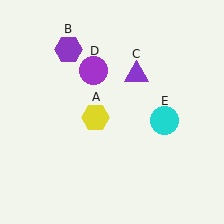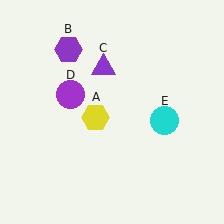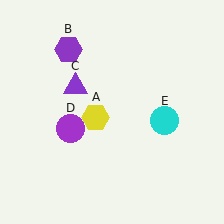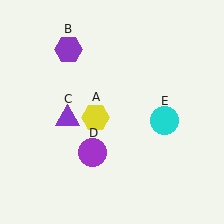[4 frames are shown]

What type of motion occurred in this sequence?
The purple triangle (object C), purple circle (object D) rotated counterclockwise around the center of the scene.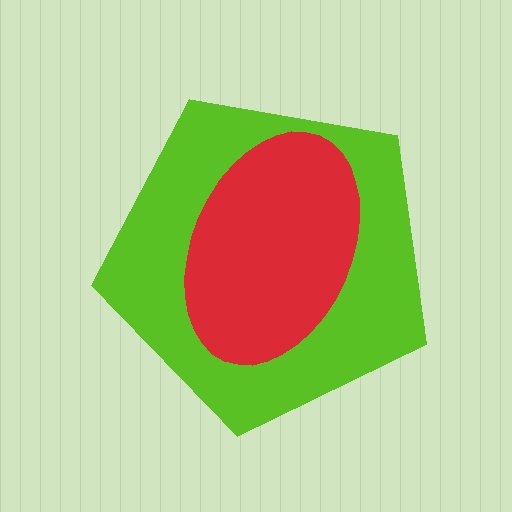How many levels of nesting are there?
2.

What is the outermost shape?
The lime pentagon.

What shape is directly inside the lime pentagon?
The red ellipse.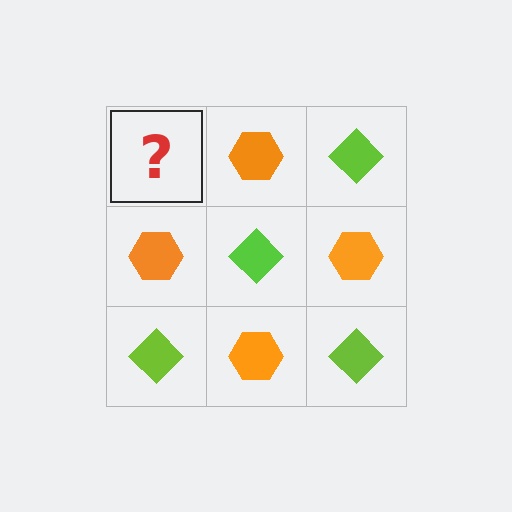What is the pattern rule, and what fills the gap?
The rule is that it alternates lime diamond and orange hexagon in a checkerboard pattern. The gap should be filled with a lime diamond.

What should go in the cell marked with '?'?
The missing cell should contain a lime diamond.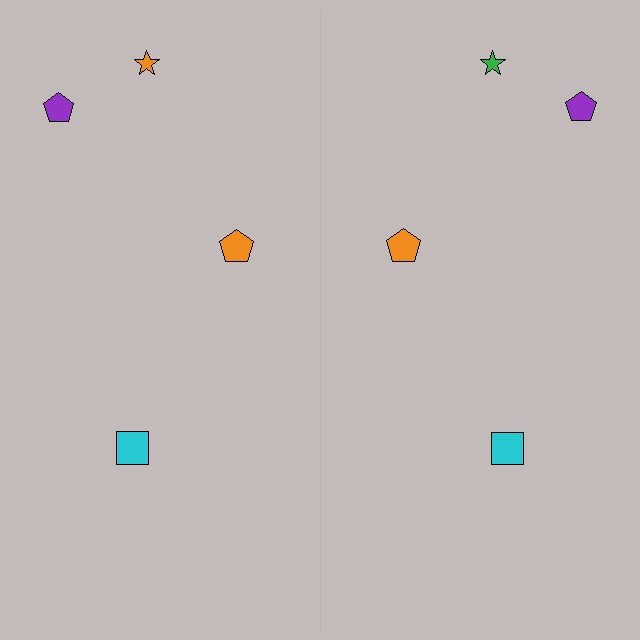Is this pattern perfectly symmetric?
No, the pattern is not perfectly symmetric. The green star on the right side breaks the symmetry — its mirror counterpart is orange.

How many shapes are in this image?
There are 8 shapes in this image.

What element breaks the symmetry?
The green star on the right side breaks the symmetry — its mirror counterpart is orange.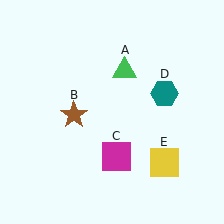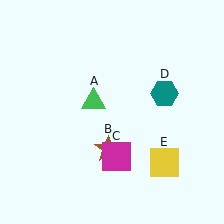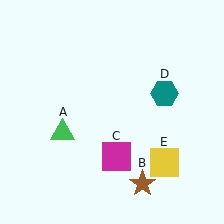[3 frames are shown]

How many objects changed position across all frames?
2 objects changed position: green triangle (object A), brown star (object B).